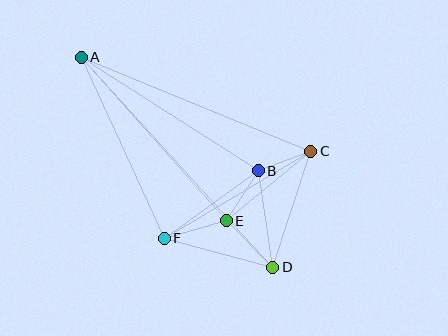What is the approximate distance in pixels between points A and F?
The distance between A and F is approximately 199 pixels.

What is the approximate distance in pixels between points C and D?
The distance between C and D is approximately 122 pixels.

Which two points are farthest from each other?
Points A and D are farthest from each other.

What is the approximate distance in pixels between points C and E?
The distance between C and E is approximately 110 pixels.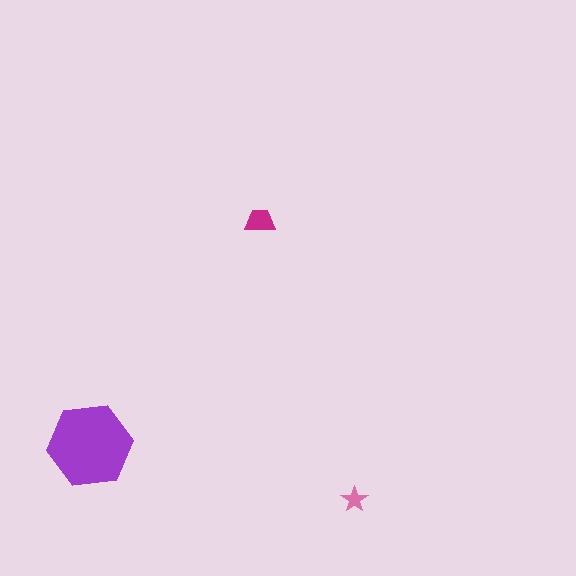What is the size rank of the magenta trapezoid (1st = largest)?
2nd.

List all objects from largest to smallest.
The purple hexagon, the magenta trapezoid, the pink star.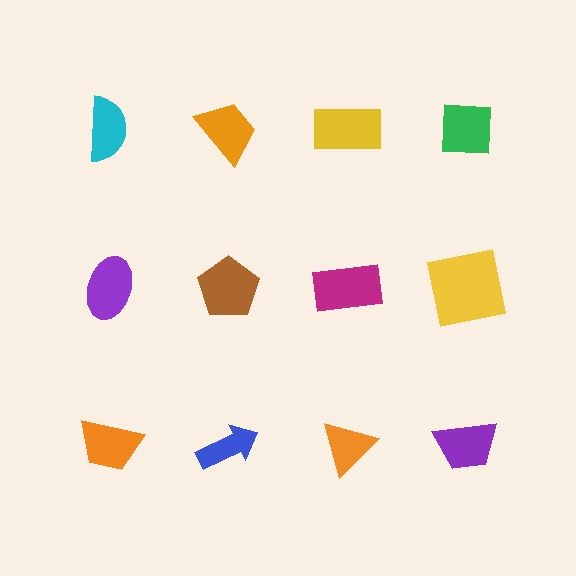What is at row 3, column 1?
An orange trapezoid.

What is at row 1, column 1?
A cyan semicircle.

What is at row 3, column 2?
A blue arrow.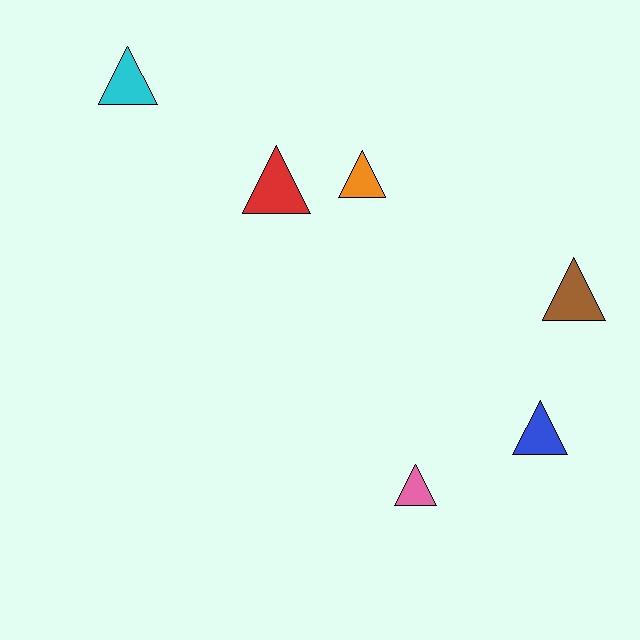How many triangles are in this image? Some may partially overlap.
There are 6 triangles.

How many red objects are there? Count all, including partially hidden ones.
There is 1 red object.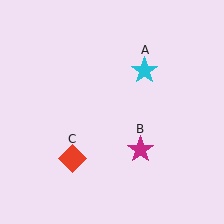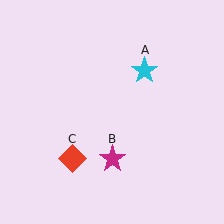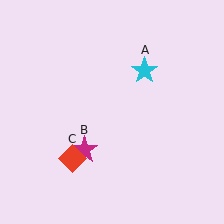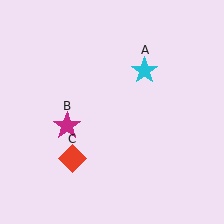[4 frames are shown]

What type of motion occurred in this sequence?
The magenta star (object B) rotated clockwise around the center of the scene.